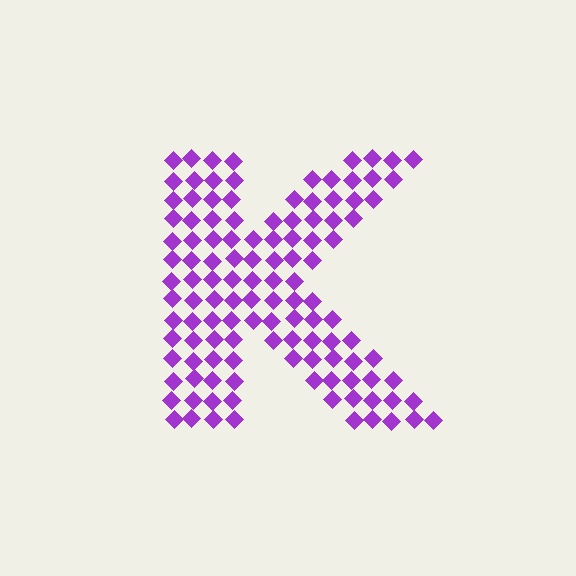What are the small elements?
The small elements are diamonds.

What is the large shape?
The large shape is the letter K.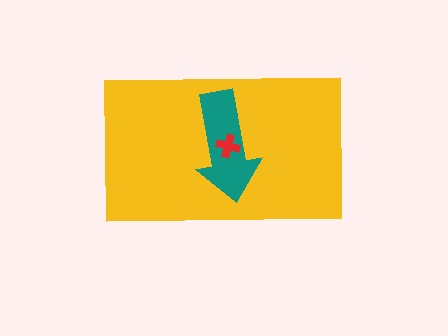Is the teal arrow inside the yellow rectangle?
Yes.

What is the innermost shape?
The red cross.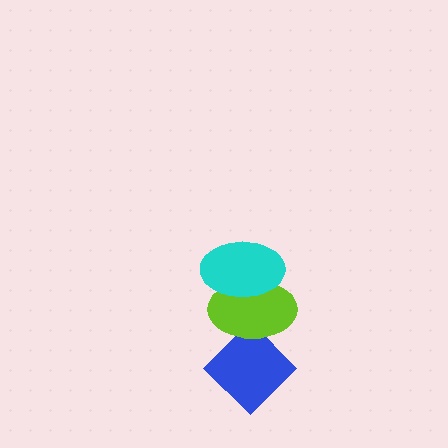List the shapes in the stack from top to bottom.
From top to bottom: the cyan ellipse, the lime ellipse, the blue diamond.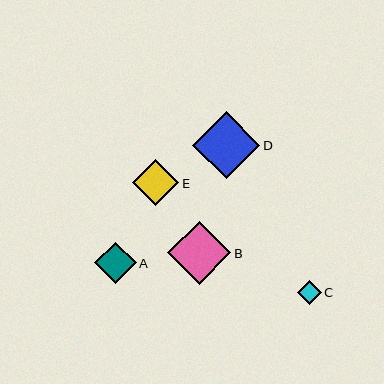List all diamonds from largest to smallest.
From largest to smallest: D, B, E, A, C.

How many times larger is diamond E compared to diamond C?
Diamond E is approximately 2.0 times the size of diamond C.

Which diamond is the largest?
Diamond D is the largest with a size of approximately 67 pixels.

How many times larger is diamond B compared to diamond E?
Diamond B is approximately 1.4 times the size of diamond E.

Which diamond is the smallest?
Diamond C is the smallest with a size of approximately 23 pixels.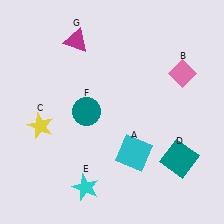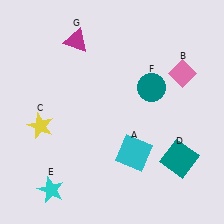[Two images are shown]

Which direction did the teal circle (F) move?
The teal circle (F) moved right.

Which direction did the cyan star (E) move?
The cyan star (E) moved left.